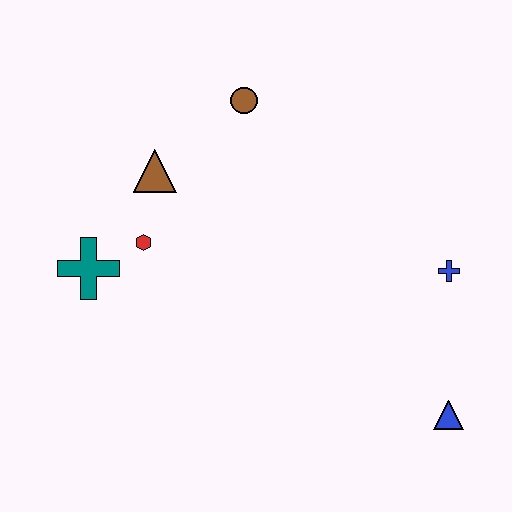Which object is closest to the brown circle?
The brown triangle is closest to the brown circle.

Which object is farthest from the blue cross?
The teal cross is farthest from the blue cross.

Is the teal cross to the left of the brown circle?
Yes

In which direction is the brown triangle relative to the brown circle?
The brown triangle is to the left of the brown circle.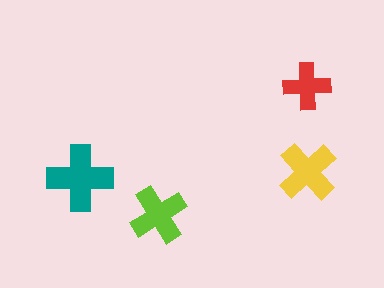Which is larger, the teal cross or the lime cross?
The teal one.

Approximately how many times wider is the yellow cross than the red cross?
About 1.5 times wider.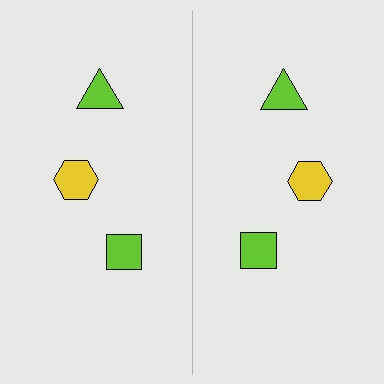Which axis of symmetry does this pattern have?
The pattern has a vertical axis of symmetry running through the center of the image.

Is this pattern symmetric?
Yes, this pattern has bilateral (reflection) symmetry.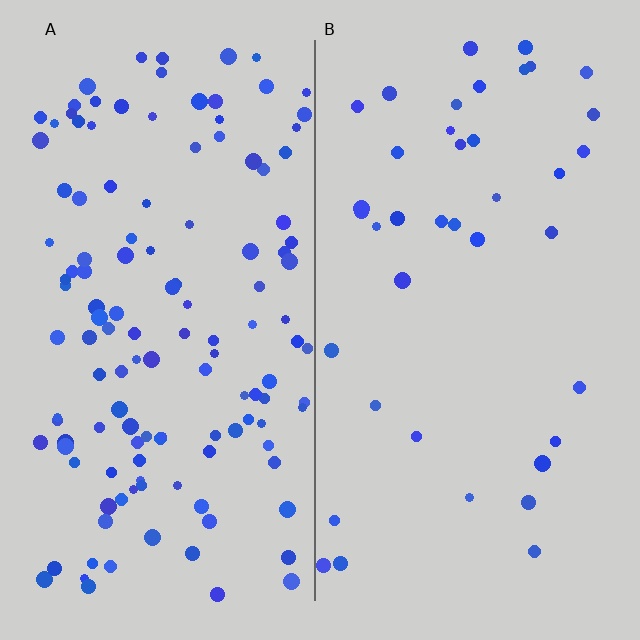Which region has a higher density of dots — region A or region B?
A (the left).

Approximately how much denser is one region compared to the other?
Approximately 3.3× — region A over region B.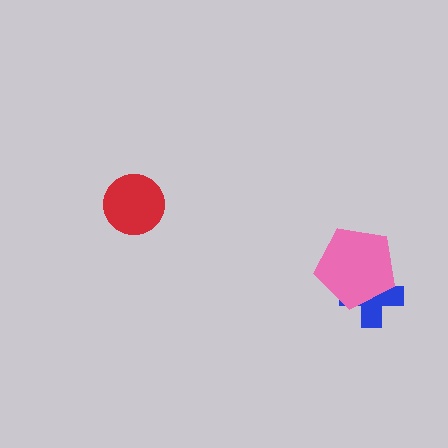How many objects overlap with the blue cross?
1 object overlaps with the blue cross.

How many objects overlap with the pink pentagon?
1 object overlaps with the pink pentagon.